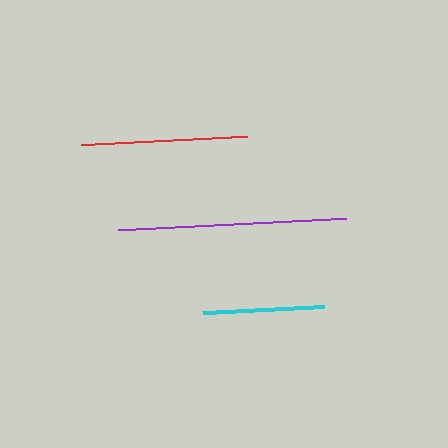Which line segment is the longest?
The purple line is the longest at approximately 228 pixels.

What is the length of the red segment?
The red segment is approximately 165 pixels long.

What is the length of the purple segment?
The purple segment is approximately 228 pixels long.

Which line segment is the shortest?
The cyan line is the shortest at approximately 122 pixels.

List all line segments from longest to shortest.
From longest to shortest: purple, red, cyan.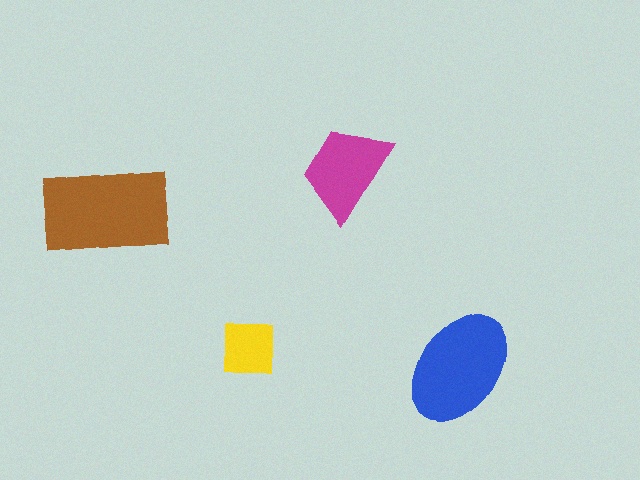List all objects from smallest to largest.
The yellow square, the magenta trapezoid, the blue ellipse, the brown rectangle.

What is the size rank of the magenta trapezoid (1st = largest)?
3rd.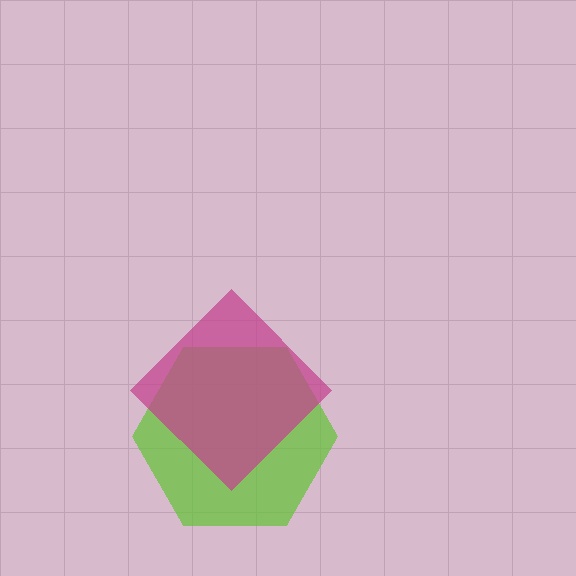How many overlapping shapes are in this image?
There are 2 overlapping shapes in the image.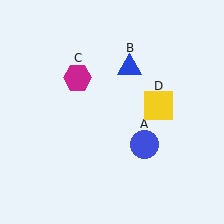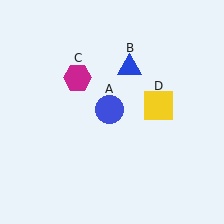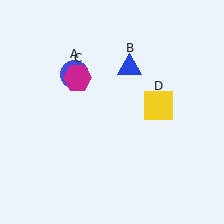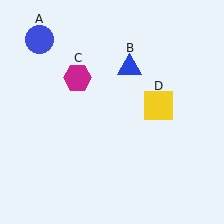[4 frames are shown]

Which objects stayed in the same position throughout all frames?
Blue triangle (object B) and magenta hexagon (object C) and yellow square (object D) remained stationary.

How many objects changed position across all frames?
1 object changed position: blue circle (object A).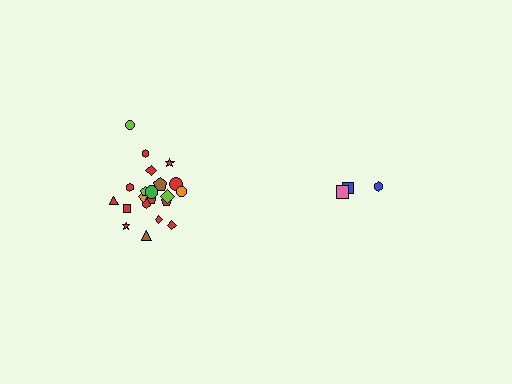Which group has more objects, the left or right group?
The left group.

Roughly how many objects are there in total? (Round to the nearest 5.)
Roughly 25 objects in total.